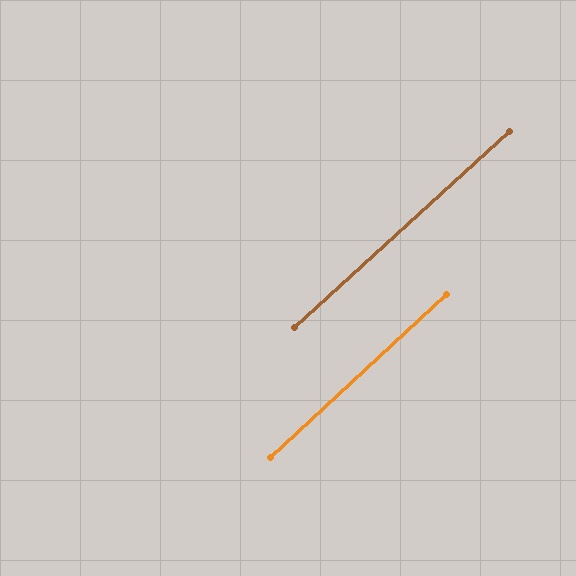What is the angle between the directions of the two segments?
Approximately 0 degrees.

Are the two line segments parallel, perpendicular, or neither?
Parallel — their directions differ by only 0.5°.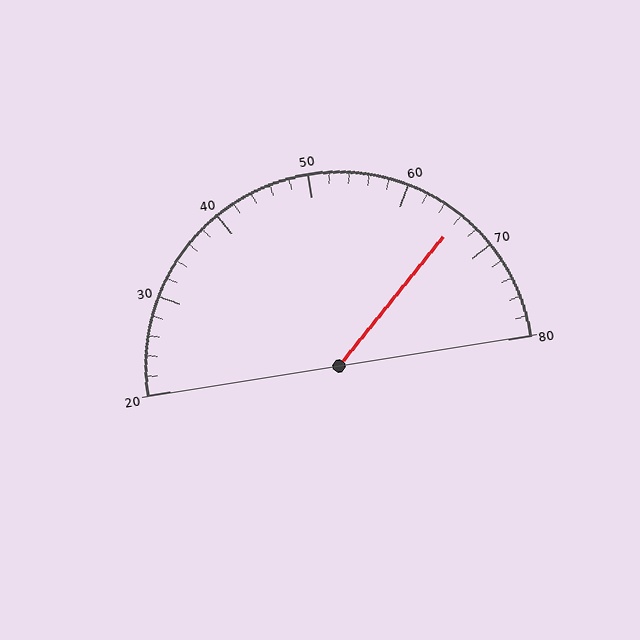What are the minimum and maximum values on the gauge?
The gauge ranges from 20 to 80.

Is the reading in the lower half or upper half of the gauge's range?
The reading is in the upper half of the range (20 to 80).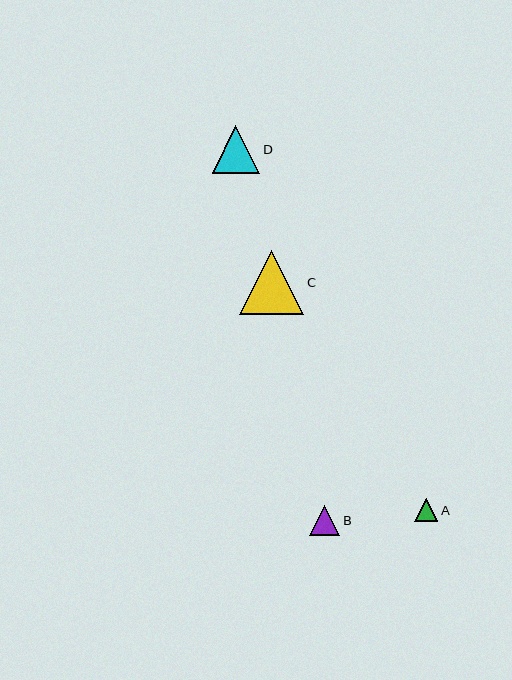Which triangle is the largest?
Triangle C is the largest with a size of approximately 64 pixels.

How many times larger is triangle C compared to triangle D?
Triangle C is approximately 1.4 times the size of triangle D.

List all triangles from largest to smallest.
From largest to smallest: C, D, B, A.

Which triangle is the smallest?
Triangle A is the smallest with a size of approximately 23 pixels.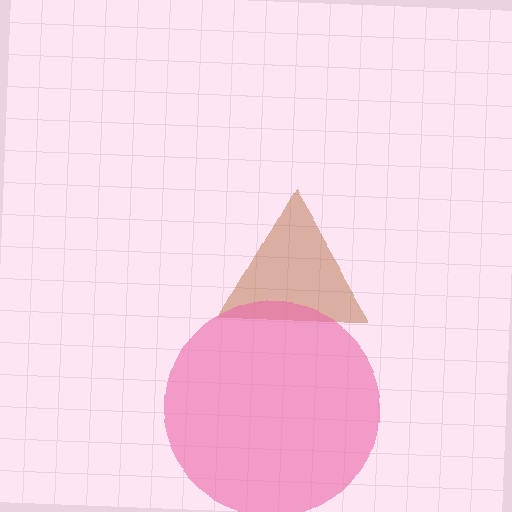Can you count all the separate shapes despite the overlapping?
Yes, there are 2 separate shapes.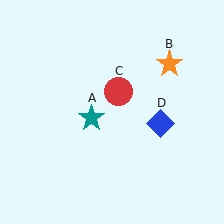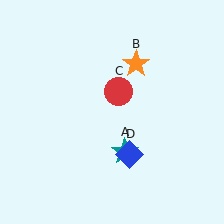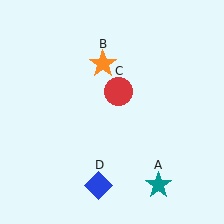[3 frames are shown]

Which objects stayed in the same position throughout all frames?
Red circle (object C) remained stationary.